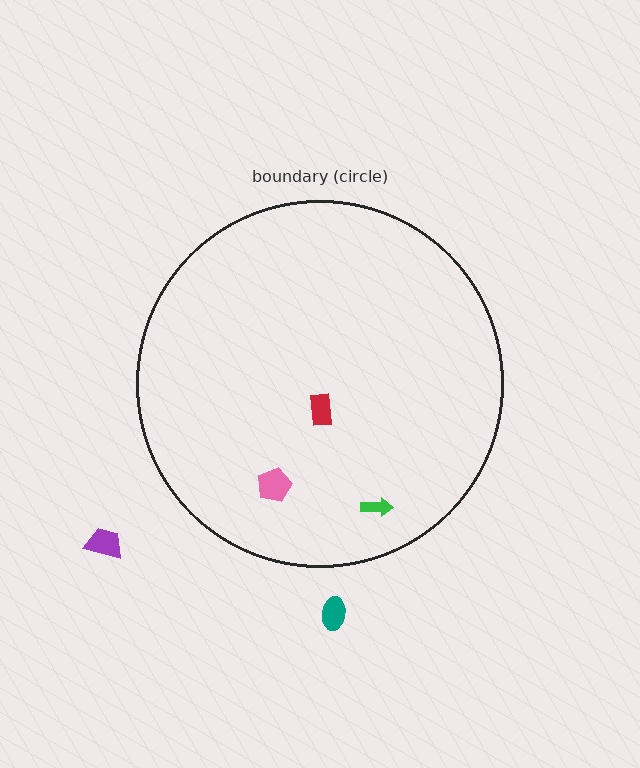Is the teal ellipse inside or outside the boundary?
Outside.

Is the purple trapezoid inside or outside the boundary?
Outside.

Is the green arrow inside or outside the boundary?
Inside.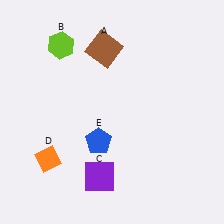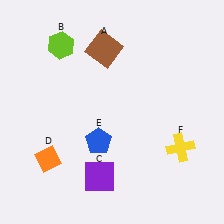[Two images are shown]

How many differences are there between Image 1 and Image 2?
There is 1 difference between the two images.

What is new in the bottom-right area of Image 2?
A yellow cross (F) was added in the bottom-right area of Image 2.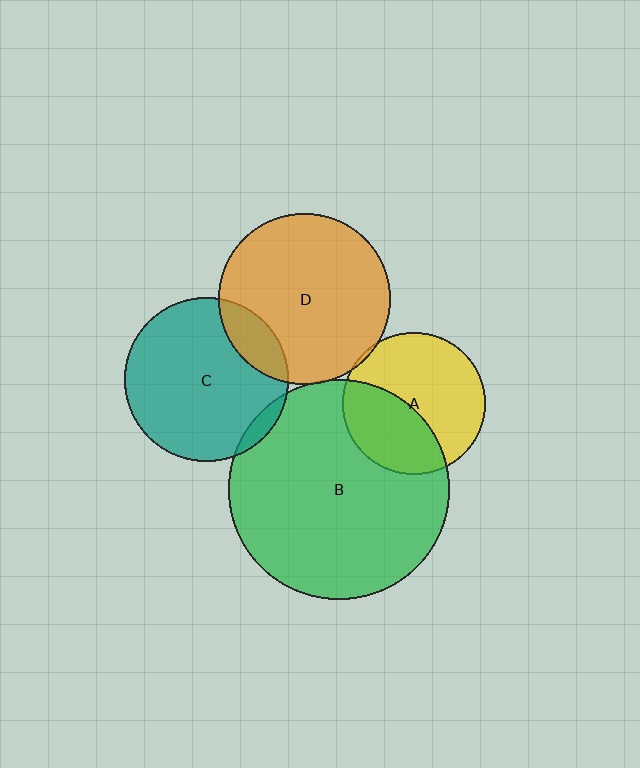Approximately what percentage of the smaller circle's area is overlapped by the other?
Approximately 5%.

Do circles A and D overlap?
Yes.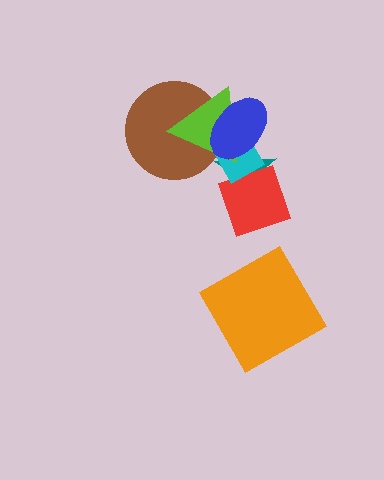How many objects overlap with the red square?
2 objects overlap with the red square.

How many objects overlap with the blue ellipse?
4 objects overlap with the blue ellipse.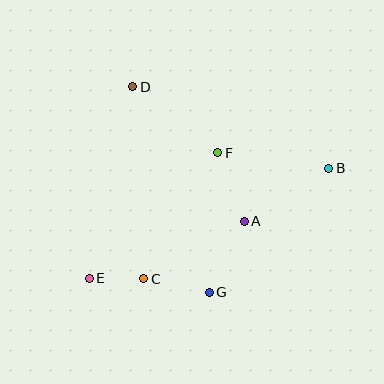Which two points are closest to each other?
Points C and E are closest to each other.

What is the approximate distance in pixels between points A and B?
The distance between A and B is approximately 99 pixels.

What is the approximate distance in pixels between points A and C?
The distance between A and C is approximately 116 pixels.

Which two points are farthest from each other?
Points B and E are farthest from each other.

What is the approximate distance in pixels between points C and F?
The distance between C and F is approximately 146 pixels.